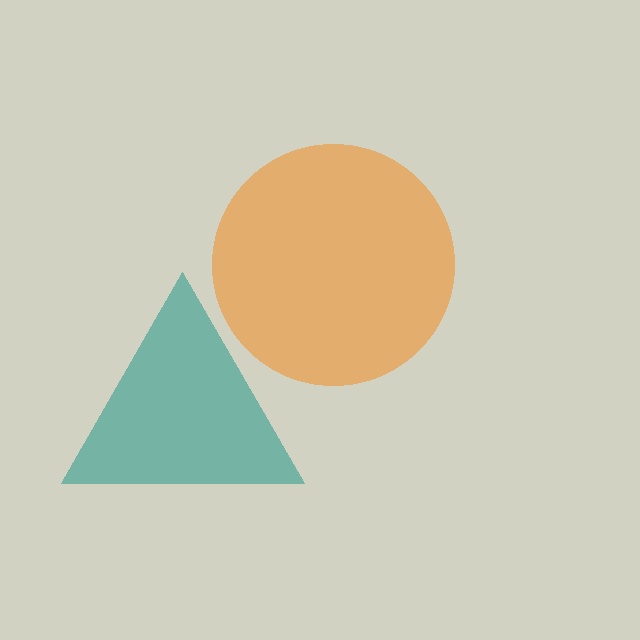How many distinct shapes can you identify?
There are 2 distinct shapes: a teal triangle, an orange circle.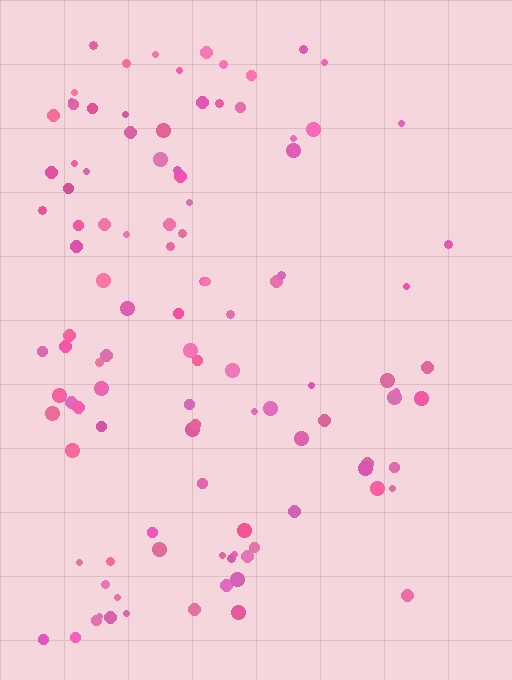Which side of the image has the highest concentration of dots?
The left.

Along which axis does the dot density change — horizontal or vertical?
Horizontal.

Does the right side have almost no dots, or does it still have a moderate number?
Still a moderate number, just noticeably fewer than the left.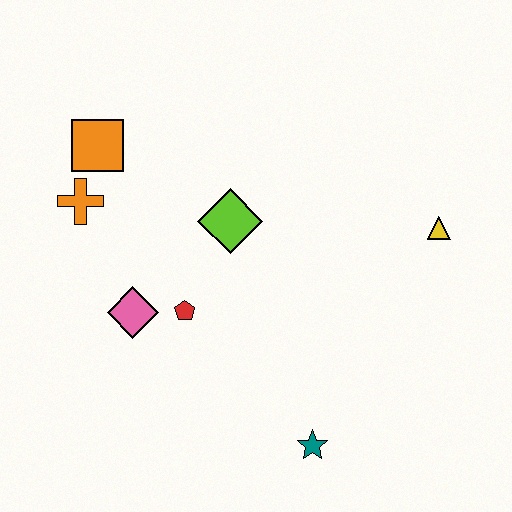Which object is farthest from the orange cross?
The yellow triangle is farthest from the orange cross.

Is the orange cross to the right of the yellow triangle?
No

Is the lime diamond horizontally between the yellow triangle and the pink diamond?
Yes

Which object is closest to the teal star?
The red pentagon is closest to the teal star.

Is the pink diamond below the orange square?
Yes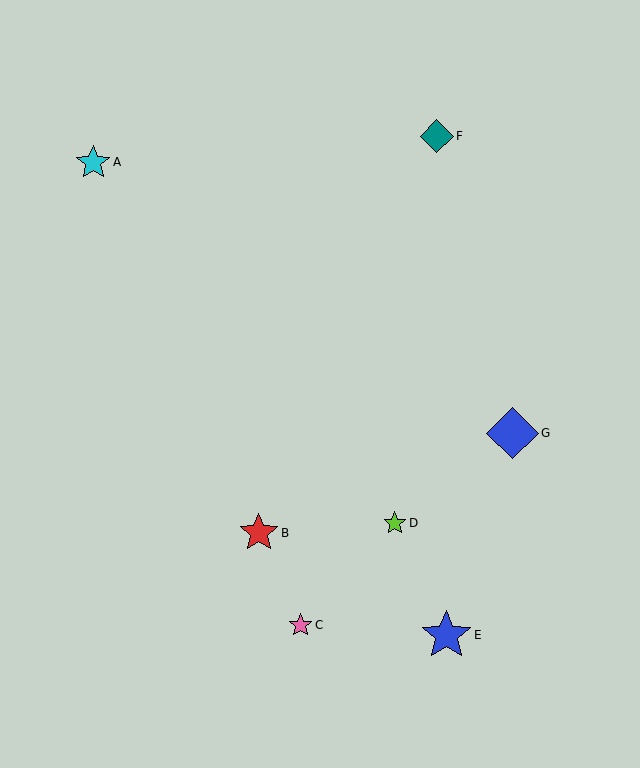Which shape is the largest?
The blue diamond (labeled G) is the largest.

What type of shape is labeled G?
Shape G is a blue diamond.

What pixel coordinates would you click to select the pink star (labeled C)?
Click at (300, 625) to select the pink star C.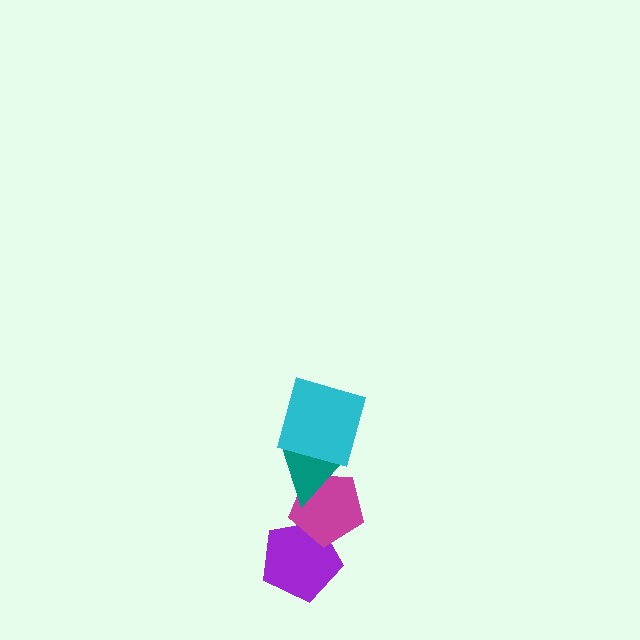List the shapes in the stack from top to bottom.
From top to bottom: the cyan square, the teal triangle, the magenta pentagon, the purple pentagon.